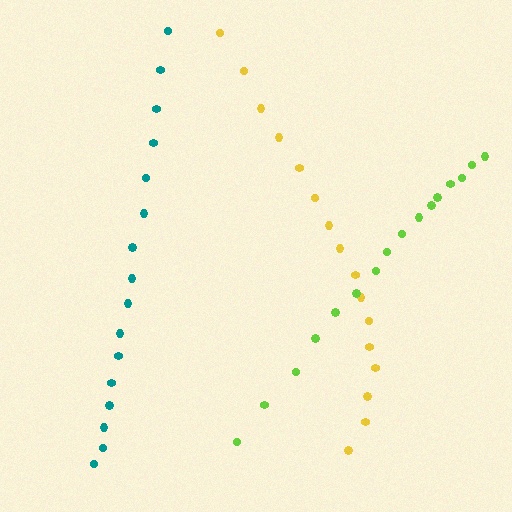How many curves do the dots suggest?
There are 3 distinct paths.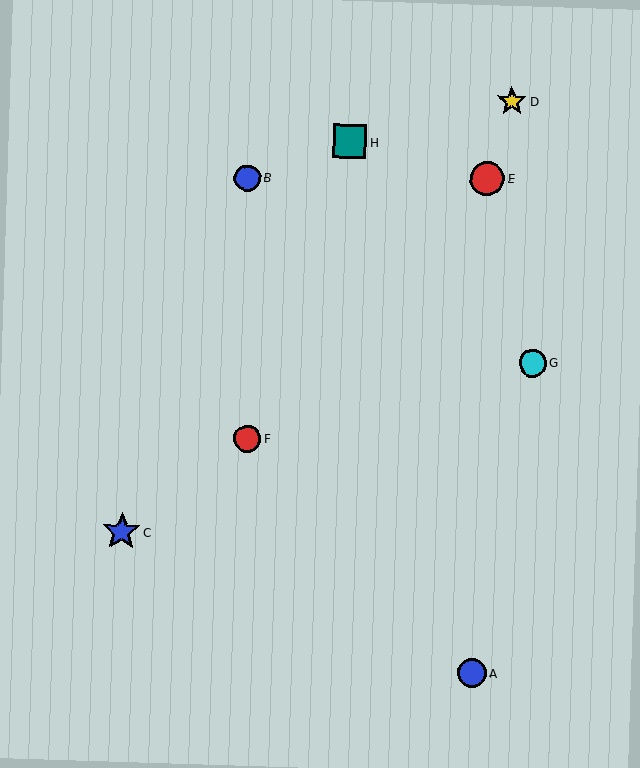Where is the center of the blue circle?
The center of the blue circle is at (247, 178).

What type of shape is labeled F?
Shape F is a red circle.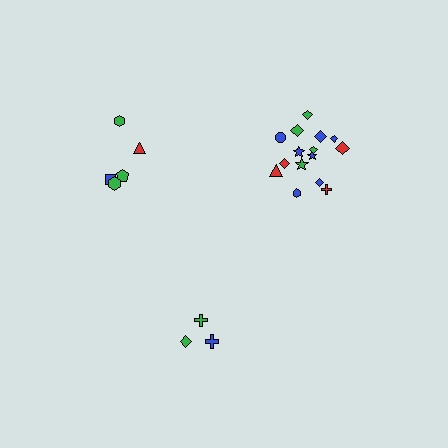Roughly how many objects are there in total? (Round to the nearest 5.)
Roughly 25 objects in total.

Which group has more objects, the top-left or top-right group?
The top-right group.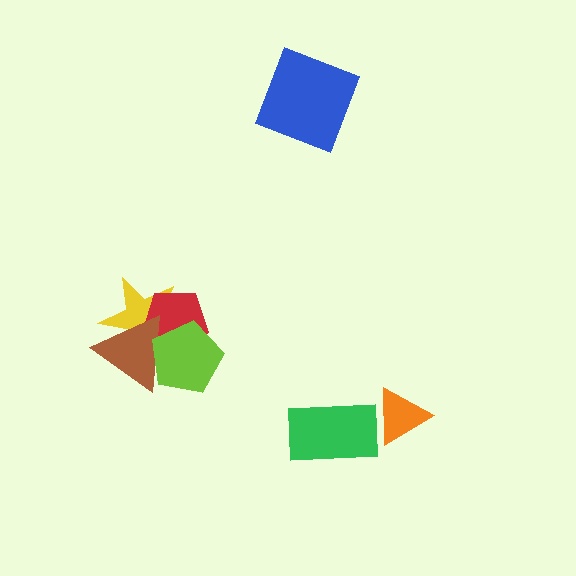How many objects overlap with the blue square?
0 objects overlap with the blue square.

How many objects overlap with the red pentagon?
3 objects overlap with the red pentagon.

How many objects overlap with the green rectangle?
0 objects overlap with the green rectangle.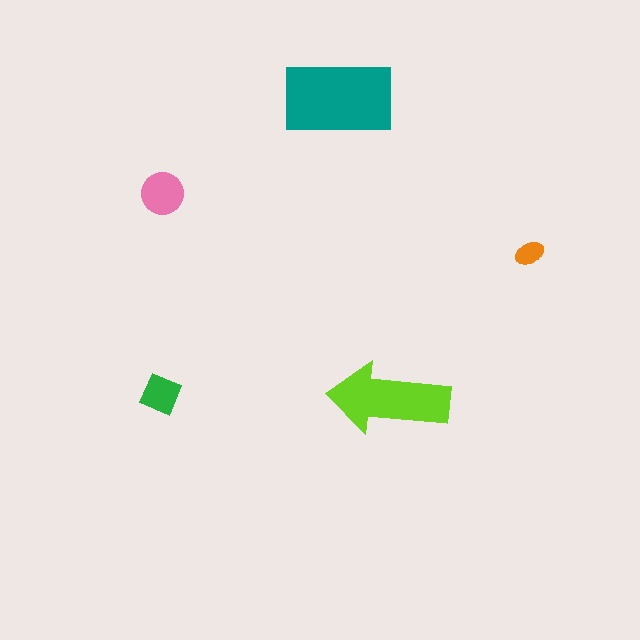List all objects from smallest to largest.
The orange ellipse, the green square, the pink circle, the lime arrow, the teal rectangle.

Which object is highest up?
The teal rectangle is topmost.